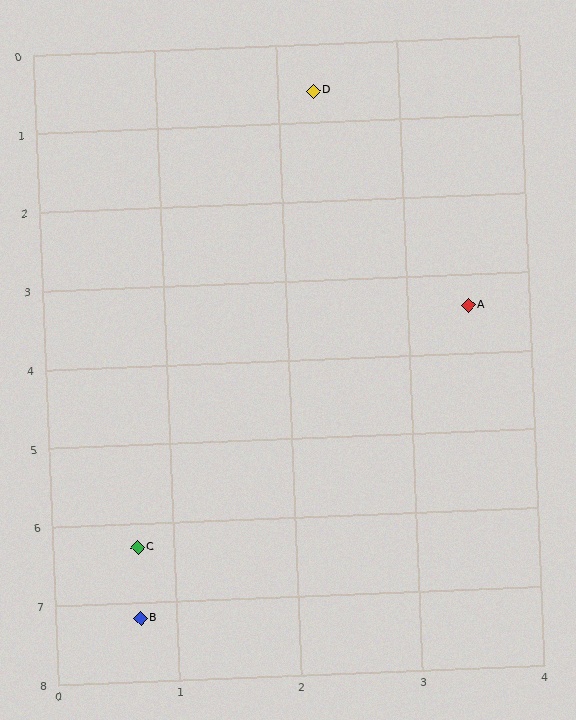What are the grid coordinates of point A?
Point A is at approximately (3.5, 3.4).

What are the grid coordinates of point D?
Point D is at approximately (2.3, 0.6).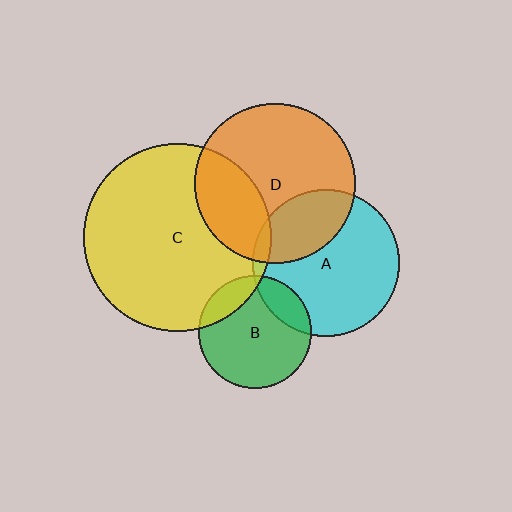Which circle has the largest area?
Circle C (yellow).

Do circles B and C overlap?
Yes.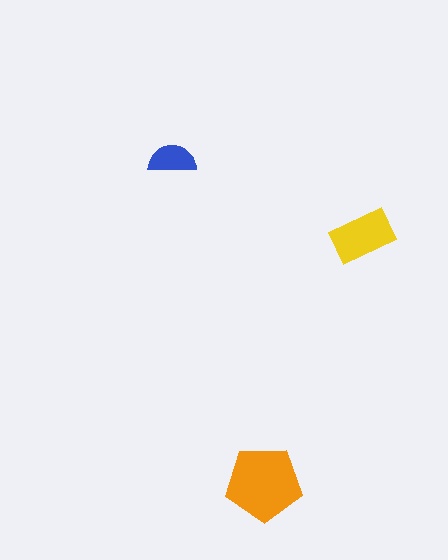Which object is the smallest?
The blue semicircle.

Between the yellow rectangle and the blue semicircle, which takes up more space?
The yellow rectangle.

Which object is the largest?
The orange pentagon.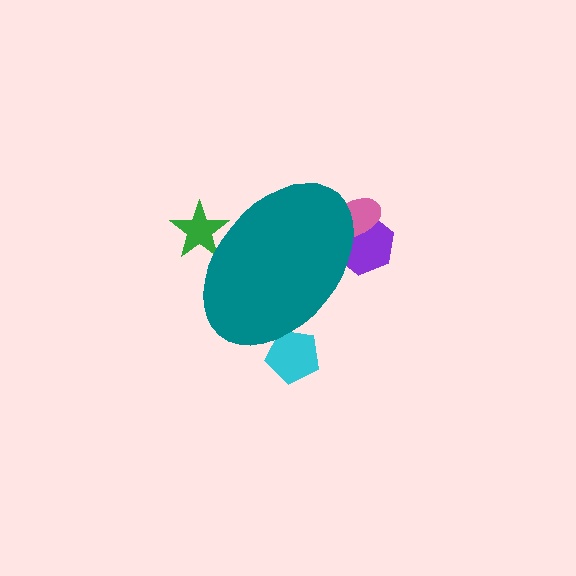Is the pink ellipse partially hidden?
Yes, the pink ellipse is partially hidden behind the teal ellipse.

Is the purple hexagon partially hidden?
Yes, the purple hexagon is partially hidden behind the teal ellipse.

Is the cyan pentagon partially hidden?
Yes, the cyan pentagon is partially hidden behind the teal ellipse.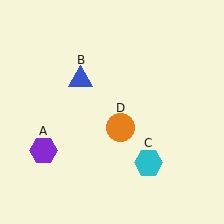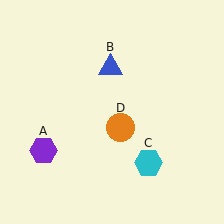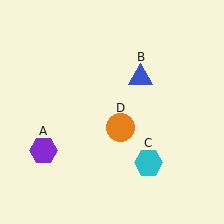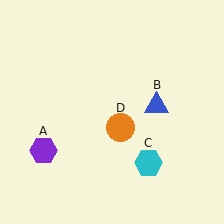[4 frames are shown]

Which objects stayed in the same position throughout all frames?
Purple hexagon (object A) and cyan hexagon (object C) and orange circle (object D) remained stationary.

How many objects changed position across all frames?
1 object changed position: blue triangle (object B).